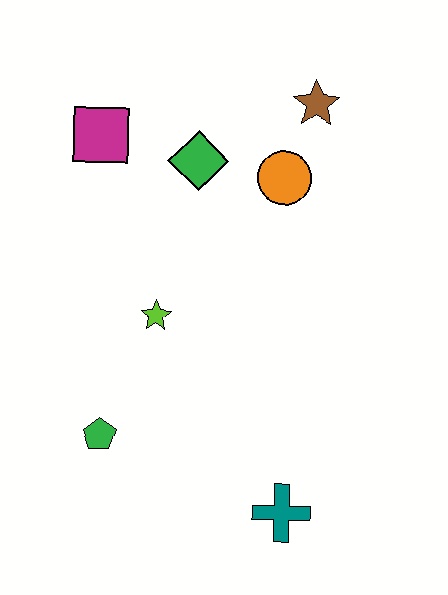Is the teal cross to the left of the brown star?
Yes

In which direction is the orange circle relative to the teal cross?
The orange circle is above the teal cross.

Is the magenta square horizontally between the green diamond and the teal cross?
No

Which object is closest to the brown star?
The orange circle is closest to the brown star.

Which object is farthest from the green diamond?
The teal cross is farthest from the green diamond.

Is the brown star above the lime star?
Yes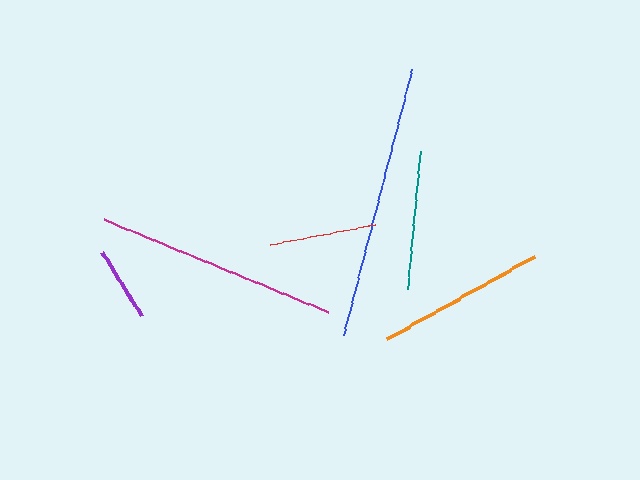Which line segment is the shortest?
The purple line is the shortest at approximately 75 pixels.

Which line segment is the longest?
The blue line is the longest at approximately 274 pixels.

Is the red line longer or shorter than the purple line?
The red line is longer than the purple line.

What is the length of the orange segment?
The orange segment is approximately 170 pixels long.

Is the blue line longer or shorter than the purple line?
The blue line is longer than the purple line.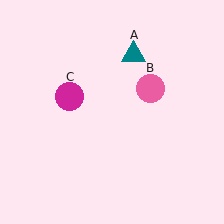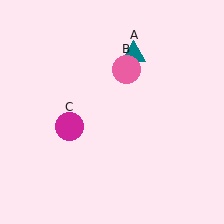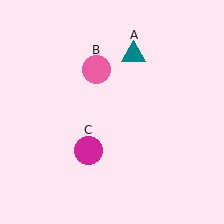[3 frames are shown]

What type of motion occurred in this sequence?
The pink circle (object B), magenta circle (object C) rotated counterclockwise around the center of the scene.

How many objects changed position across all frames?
2 objects changed position: pink circle (object B), magenta circle (object C).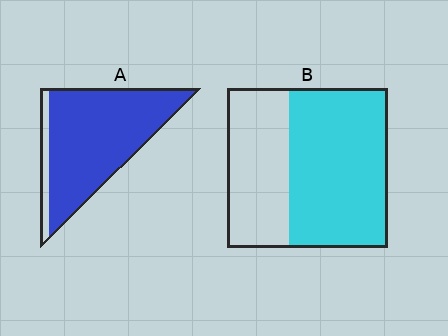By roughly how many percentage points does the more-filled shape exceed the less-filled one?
By roughly 30 percentage points (A over B).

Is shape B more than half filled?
Yes.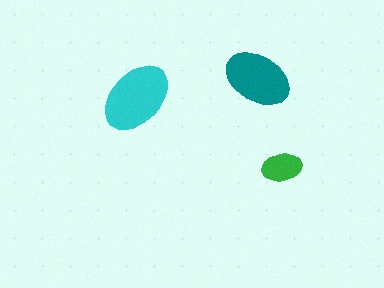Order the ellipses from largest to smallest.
the cyan one, the teal one, the green one.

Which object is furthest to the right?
The green ellipse is rightmost.